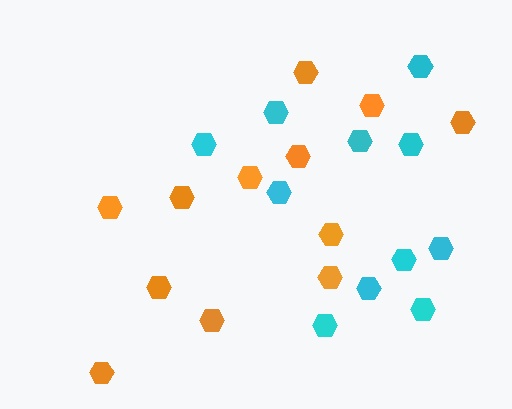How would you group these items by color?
There are 2 groups: one group of cyan hexagons (11) and one group of orange hexagons (12).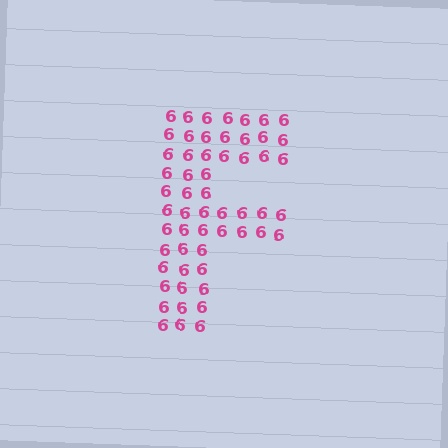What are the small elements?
The small elements are digit 6's.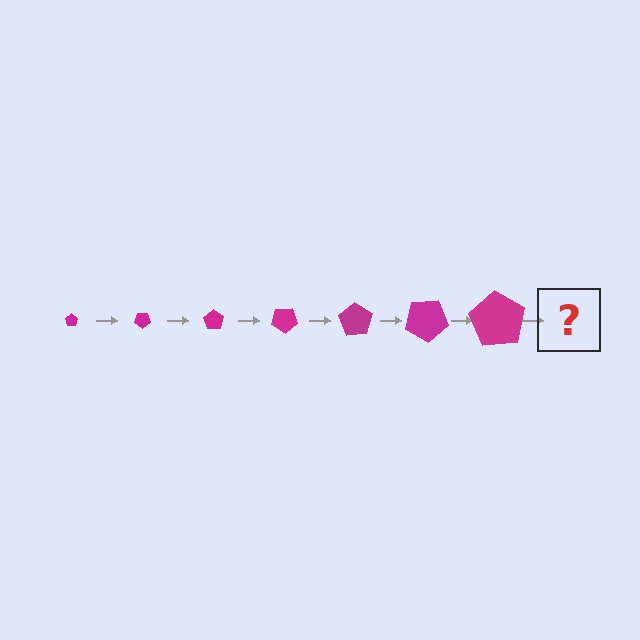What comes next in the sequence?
The next element should be a pentagon, larger than the previous one and rotated 245 degrees from the start.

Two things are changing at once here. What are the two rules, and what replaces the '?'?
The two rules are that the pentagon grows larger each step and it rotates 35 degrees each step. The '?' should be a pentagon, larger than the previous one and rotated 245 degrees from the start.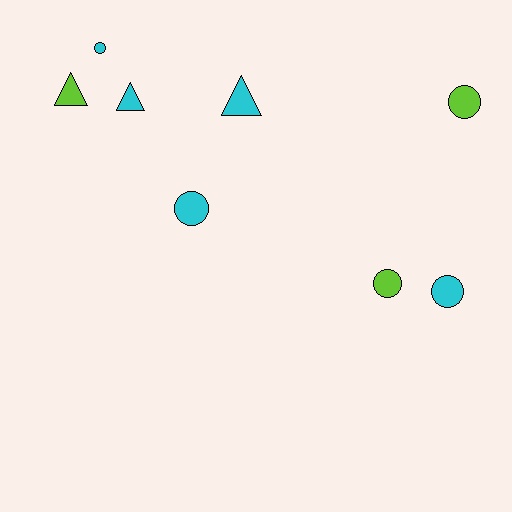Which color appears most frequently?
Cyan, with 5 objects.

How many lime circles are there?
There are 2 lime circles.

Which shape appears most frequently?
Circle, with 5 objects.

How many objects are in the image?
There are 8 objects.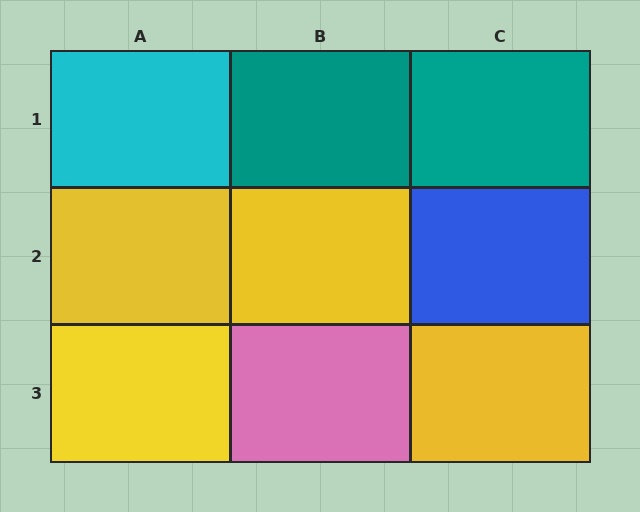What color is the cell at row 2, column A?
Yellow.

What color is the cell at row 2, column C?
Blue.